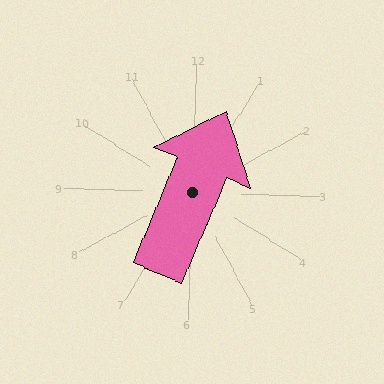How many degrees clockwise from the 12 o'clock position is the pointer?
Approximately 21 degrees.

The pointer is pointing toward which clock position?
Roughly 1 o'clock.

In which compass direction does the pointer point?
North.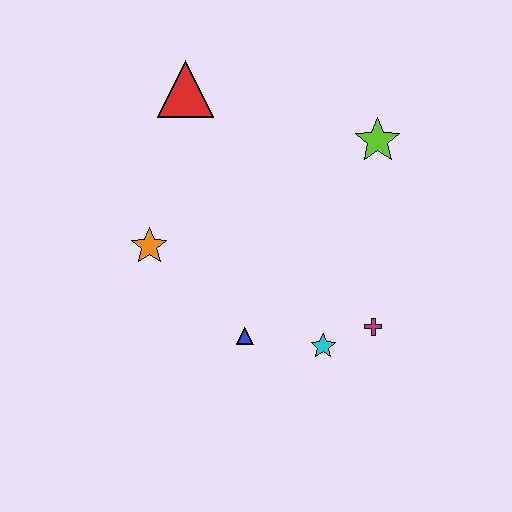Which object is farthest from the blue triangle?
The red triangle is farthest from the blue triangle.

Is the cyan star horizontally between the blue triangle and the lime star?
Yes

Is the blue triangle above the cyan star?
Yes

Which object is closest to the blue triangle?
The cyan star is closest to the blue triangle.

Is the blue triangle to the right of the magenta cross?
No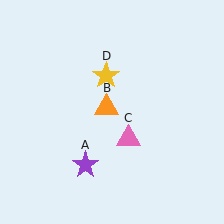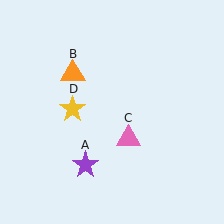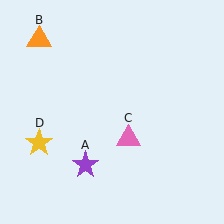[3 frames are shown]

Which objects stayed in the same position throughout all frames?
Purple star (object A) and pink triangle (object C) remained stationary.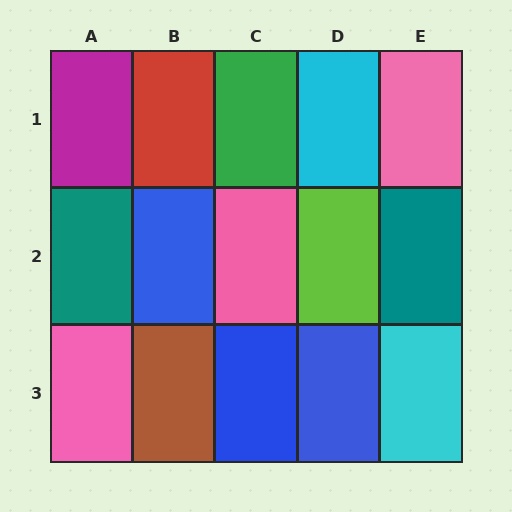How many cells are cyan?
2 cells are cyan.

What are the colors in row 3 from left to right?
Pink, brown, blue, blue, cyan.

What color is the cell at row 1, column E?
Pink.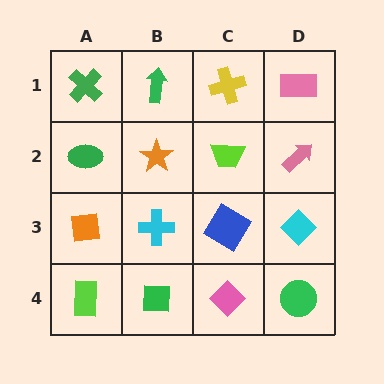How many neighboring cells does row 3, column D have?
3.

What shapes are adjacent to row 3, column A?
A green ellipse (row 2, column A), a lime rectangle (row 4, column A), a cyan cross (row 3, column B).